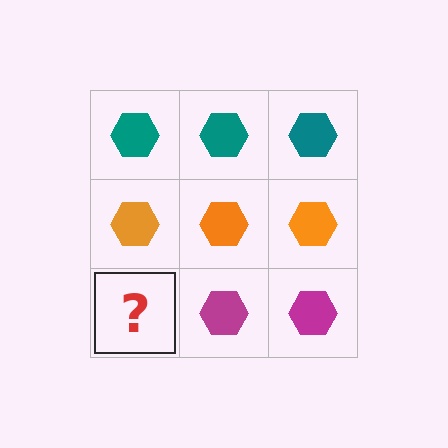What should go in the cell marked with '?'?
The missing cell should contain a magenta hexagon.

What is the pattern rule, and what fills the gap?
The rule is that each row has a consistent color. The gap should be filled with a magenta hexagon.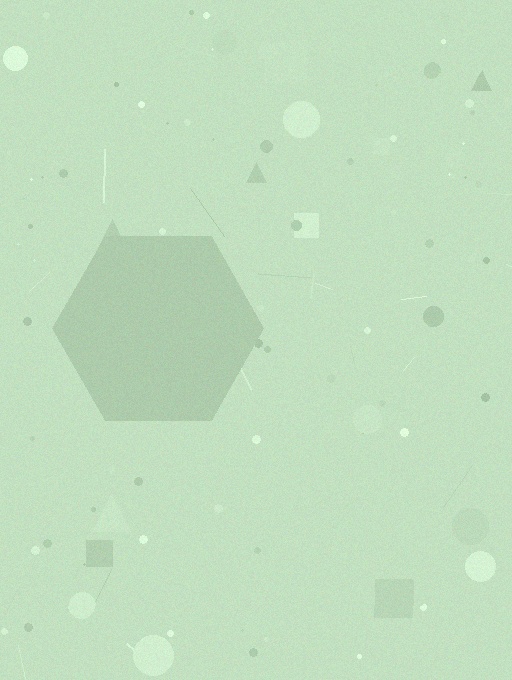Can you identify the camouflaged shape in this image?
The camouflaged shape is a hexagon.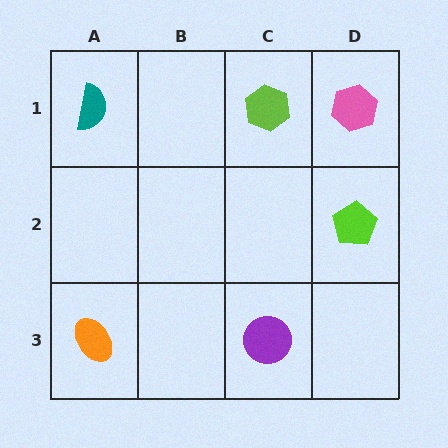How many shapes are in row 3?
2 shapes.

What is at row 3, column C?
A purple circle.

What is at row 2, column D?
A lime pentagon.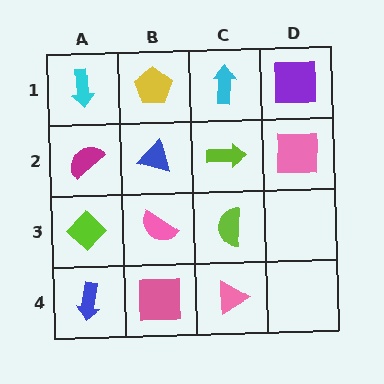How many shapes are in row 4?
3 shapes.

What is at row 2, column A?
A magenta semicircle.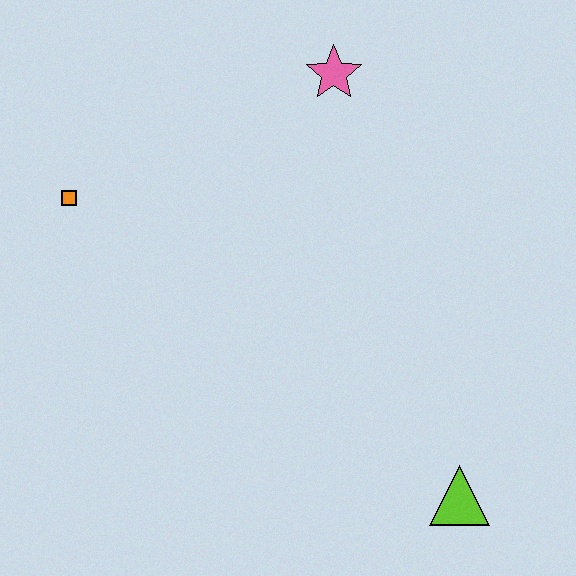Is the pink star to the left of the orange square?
No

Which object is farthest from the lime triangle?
The orange square is farthest from the lime triangle.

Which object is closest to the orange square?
The pink star is closest to the orange square.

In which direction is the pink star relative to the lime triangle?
The pink star is above the lime triangle.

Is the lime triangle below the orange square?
Yes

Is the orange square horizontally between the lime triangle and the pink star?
No